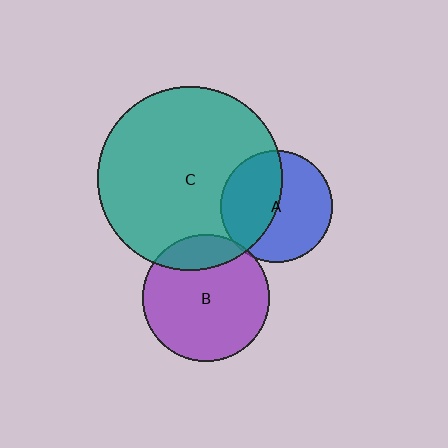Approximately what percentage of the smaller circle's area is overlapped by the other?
Approximately 45%.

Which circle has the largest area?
Circle C (teal).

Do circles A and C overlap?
Yes.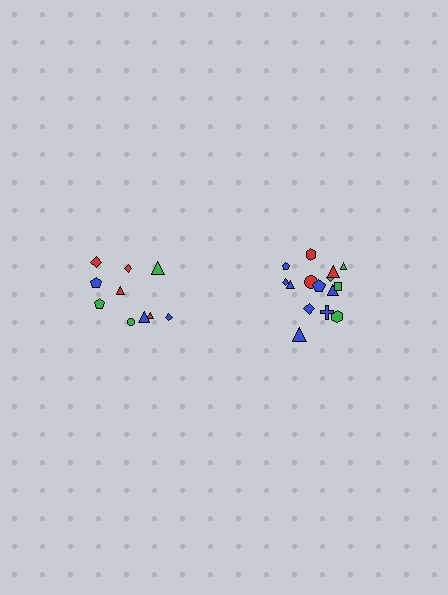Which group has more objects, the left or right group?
The right group.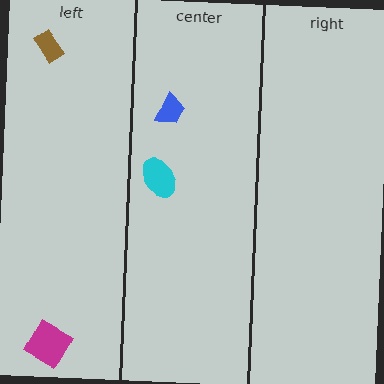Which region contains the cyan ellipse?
The center region.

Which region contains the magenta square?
The left region.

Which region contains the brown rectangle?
The left region.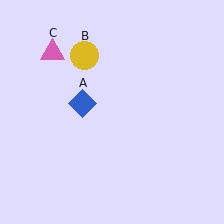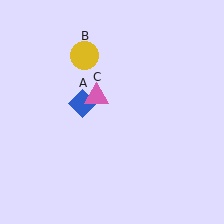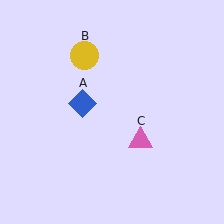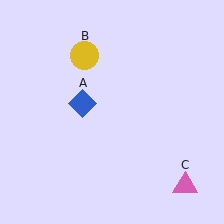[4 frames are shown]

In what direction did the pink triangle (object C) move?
The pink triangle (object C) moved down and to the right.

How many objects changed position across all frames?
1 object changed position: pink triangle (object C).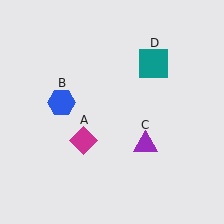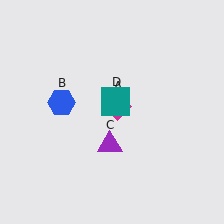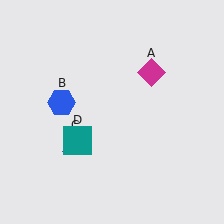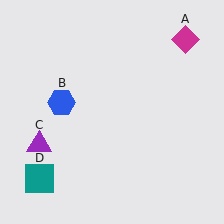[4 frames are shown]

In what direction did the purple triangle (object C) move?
The purple triangle (object C) moved left.